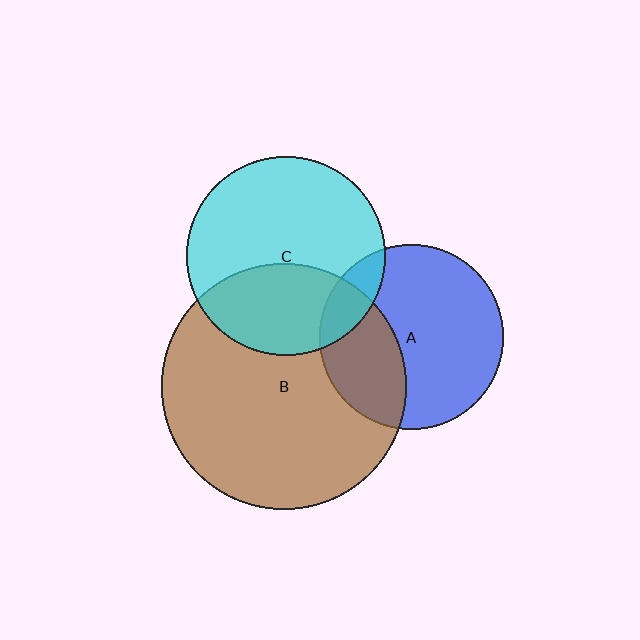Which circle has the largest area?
Circle B (brown).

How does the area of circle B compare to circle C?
Approximately 1.5 times.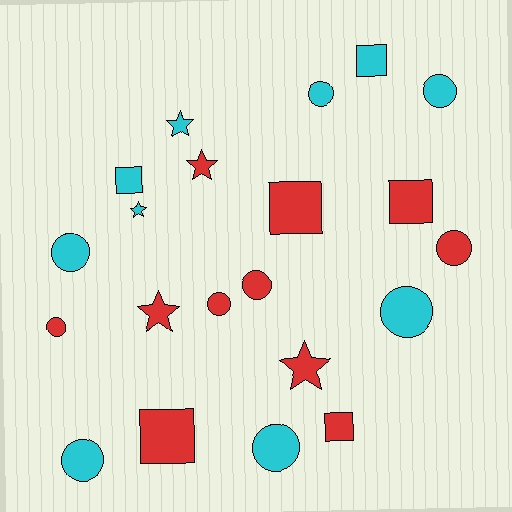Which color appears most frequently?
Red, with 11 objects.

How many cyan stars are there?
There are 2 cyan stars.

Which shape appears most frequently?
Circle, with 10 objects.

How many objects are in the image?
There are 21 objects.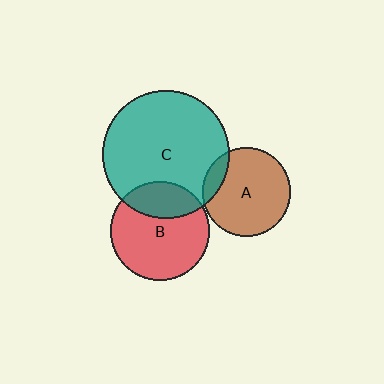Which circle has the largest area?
Circle C (teal).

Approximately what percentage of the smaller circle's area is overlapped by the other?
Approximately 25%.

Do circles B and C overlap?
Yes.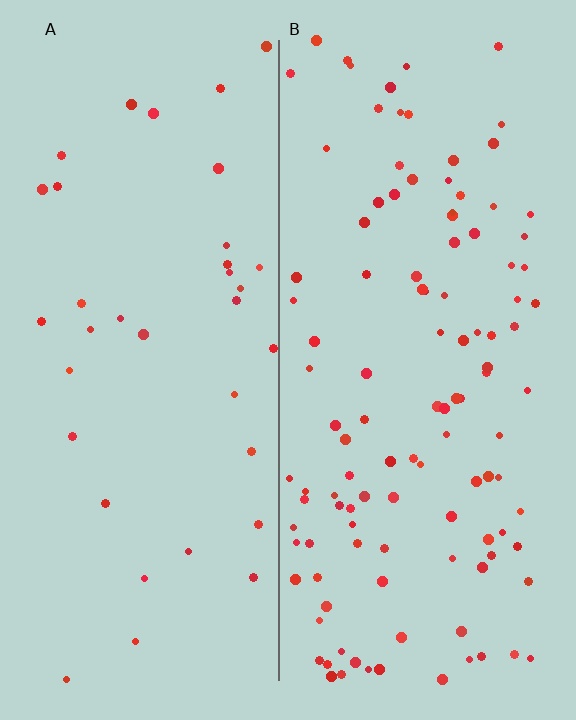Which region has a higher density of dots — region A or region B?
B (the right).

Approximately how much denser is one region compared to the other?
Approximately 3.3× — region B over region A.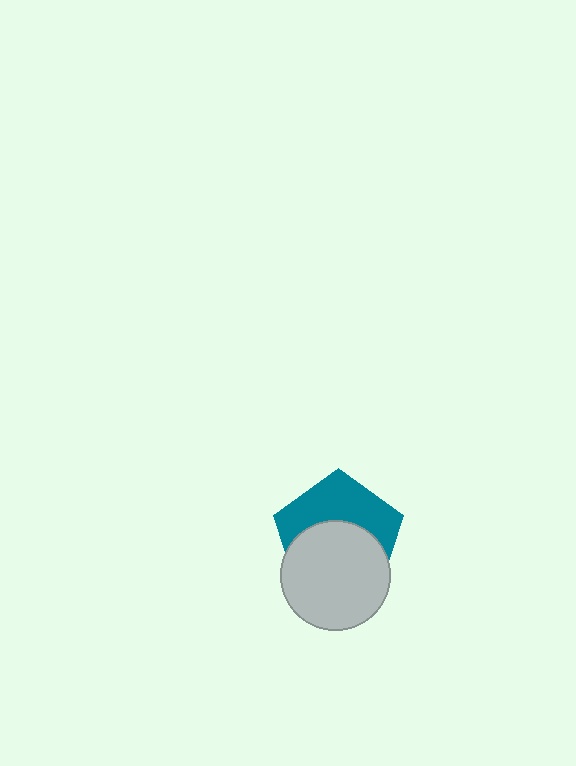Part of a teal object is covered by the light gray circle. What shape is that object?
It is a pentagon.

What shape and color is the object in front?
The object in front is a light gray circle.